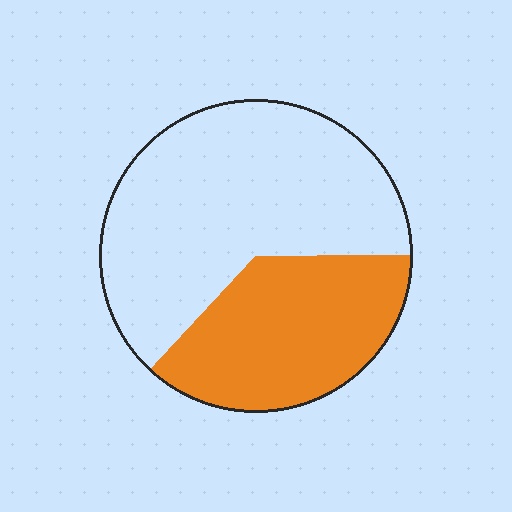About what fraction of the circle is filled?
About three eighths (3/8).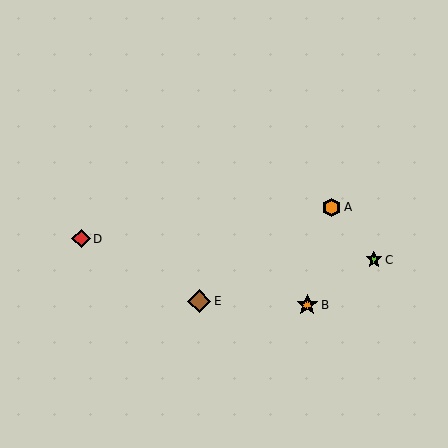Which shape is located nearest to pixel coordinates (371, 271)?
The lime star (labeled C) at (374, 260) is nearest to that location.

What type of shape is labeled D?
Shape D is a red diamond.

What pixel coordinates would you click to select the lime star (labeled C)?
Click at (374, 260) to select the lime star C.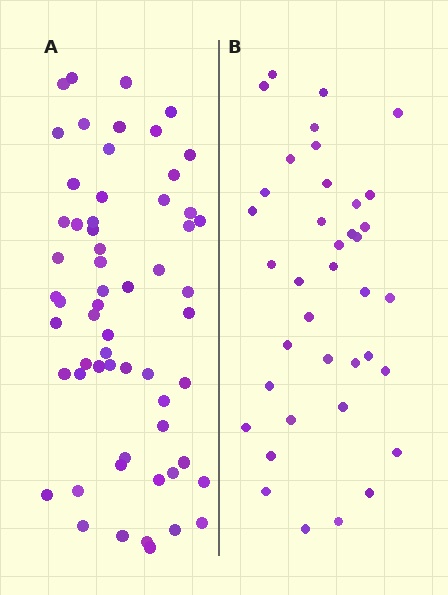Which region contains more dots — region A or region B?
Region A (the left region) has more dots.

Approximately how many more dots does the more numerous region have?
Region A has approximately 20 more dots than region B.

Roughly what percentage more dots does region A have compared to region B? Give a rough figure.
About 60% more.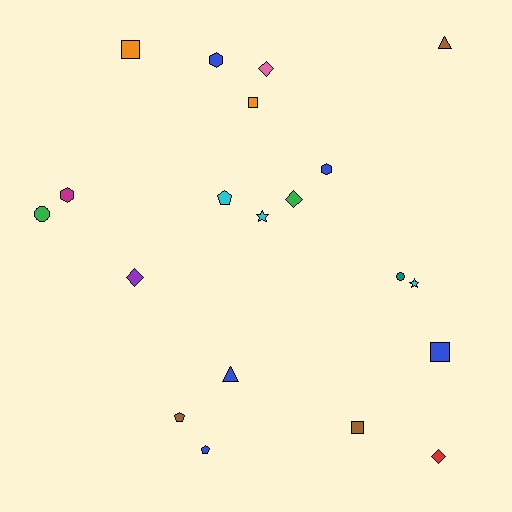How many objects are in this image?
There are 20 objects.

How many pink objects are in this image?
There is 1 pink object.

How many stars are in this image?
There are 2 stars.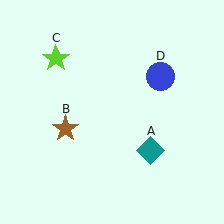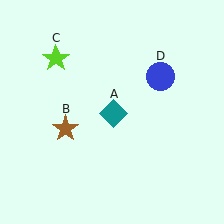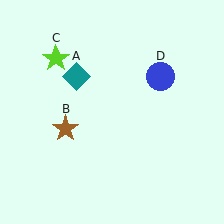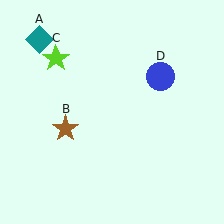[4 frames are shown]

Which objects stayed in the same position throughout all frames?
Brown star (object B) and lime star (object C) and blue circle (object D) remained stationary.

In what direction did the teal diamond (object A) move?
The teal diamond (object A) moved up and to the left.